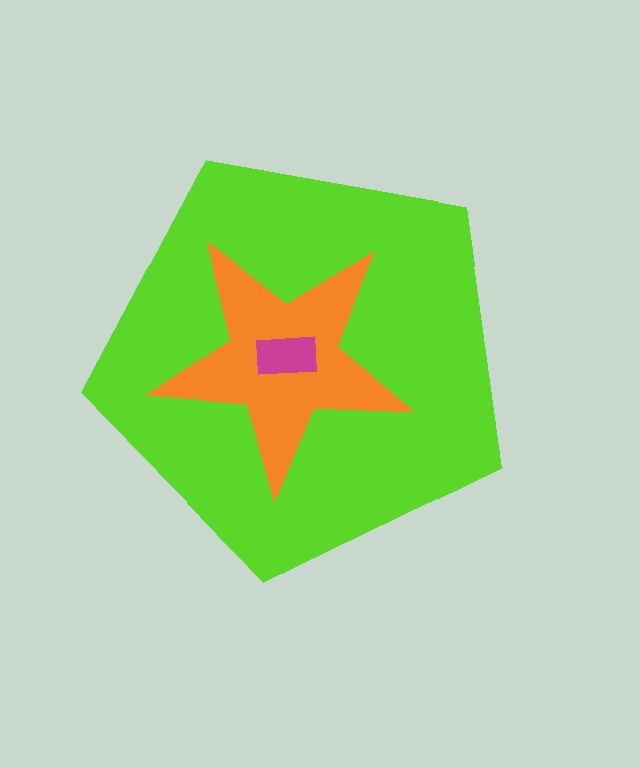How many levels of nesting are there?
3.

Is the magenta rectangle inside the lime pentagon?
Yes.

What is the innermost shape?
The magenta rectangle.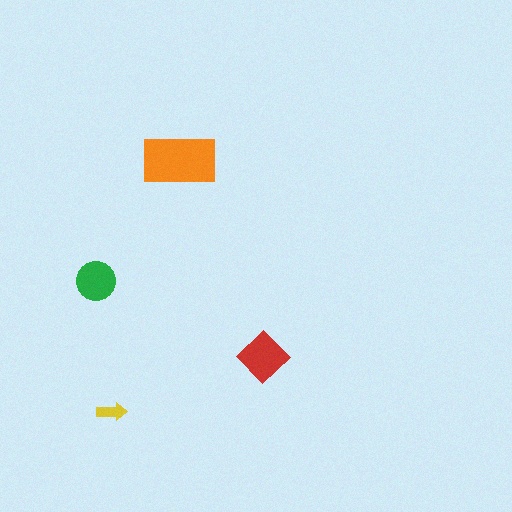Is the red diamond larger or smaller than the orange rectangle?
Smaller.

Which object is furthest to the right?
The red diamond is rightmost.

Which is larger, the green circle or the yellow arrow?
The green circle.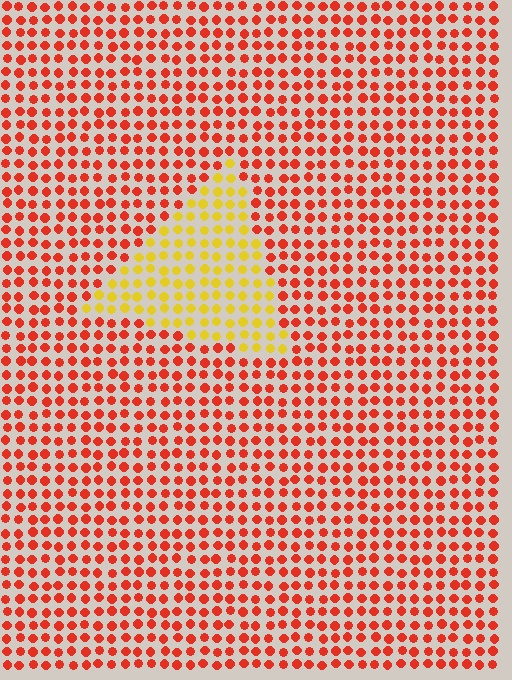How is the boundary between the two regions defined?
The boundary is defined purely by a slight shift in hue (about 49 degrees). Spacing, size, and orientation are identical on both sides.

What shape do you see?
I see a triangle.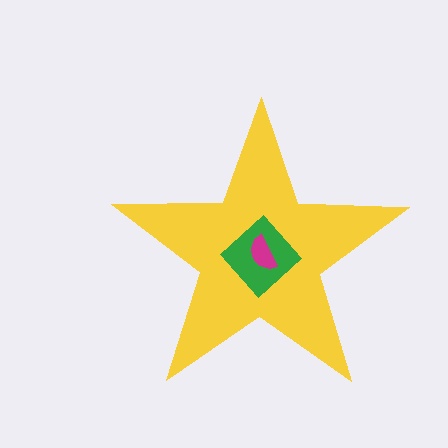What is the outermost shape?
The yellow star.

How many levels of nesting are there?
3.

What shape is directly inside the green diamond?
The magenta semicircle.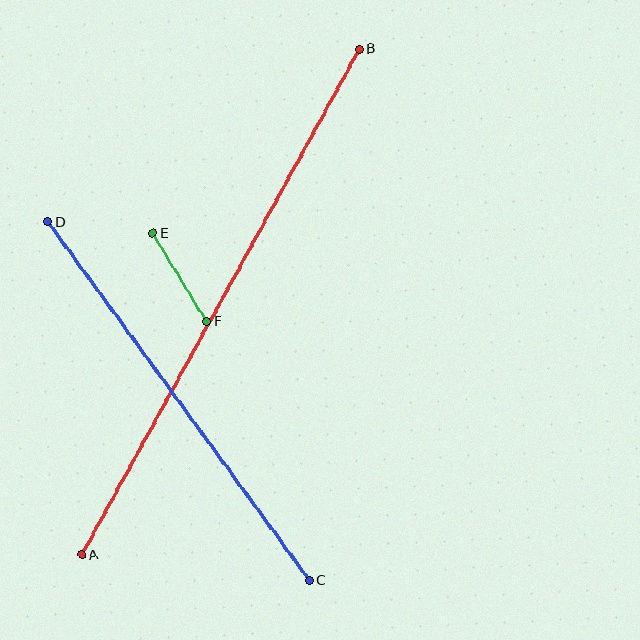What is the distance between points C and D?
The distance is approximately 444 pixels.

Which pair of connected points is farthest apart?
Points A and B are farthest apart.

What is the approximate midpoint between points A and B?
The midpoint is at approximately (220, 302) pixels.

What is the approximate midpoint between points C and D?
The midpoint is at approximately (179, 401) pixels.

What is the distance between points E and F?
The distance is approximately 103 pixels.